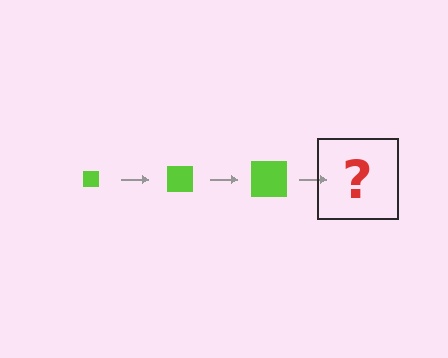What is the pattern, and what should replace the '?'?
The pattern is that the square gets progressively larger each step. The '?' should be a lime square, larger than the previous one.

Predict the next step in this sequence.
The next step is a lime square, larger than the previous one.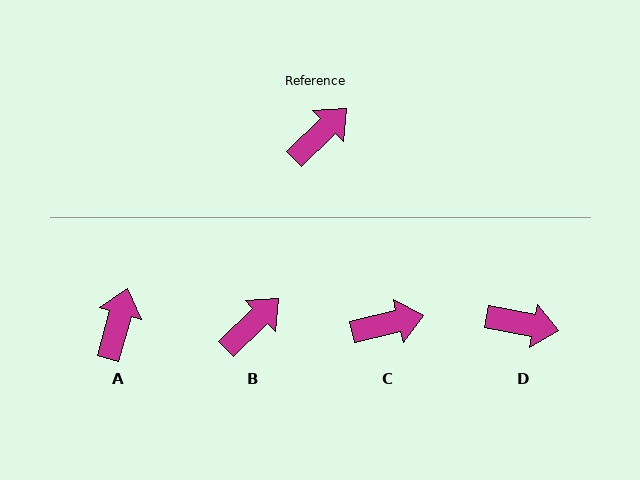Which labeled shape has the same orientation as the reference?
B.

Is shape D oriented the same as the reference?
No, it is off by about 55 degrees.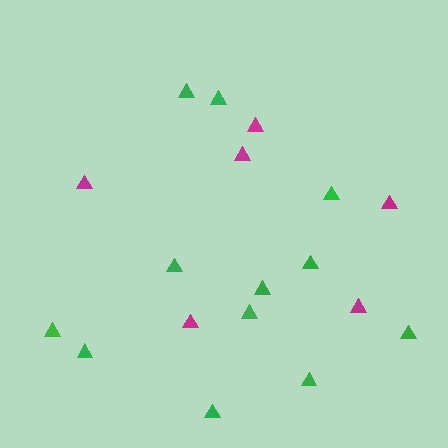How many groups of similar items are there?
There are 2 groups: one group of green triangles (12) and one group of magenta triangles (6).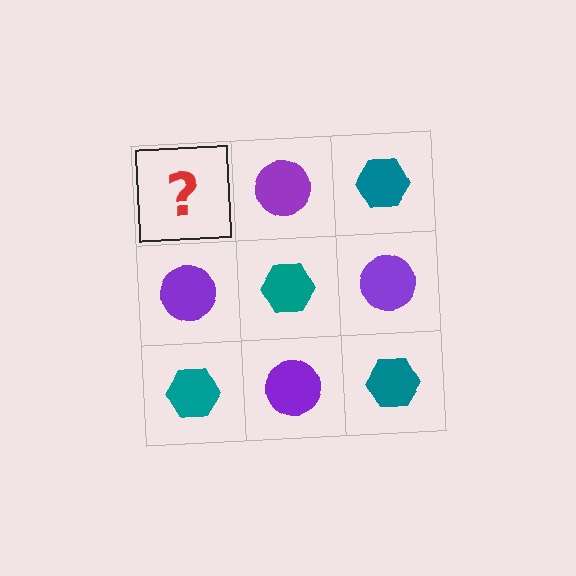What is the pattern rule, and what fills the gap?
The rule is that it alternates teal hexagon and purple circle in a checkerboard pattern. The gap should be filled with a teal hexagon.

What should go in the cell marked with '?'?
The missing cell should contain a teal hexagon.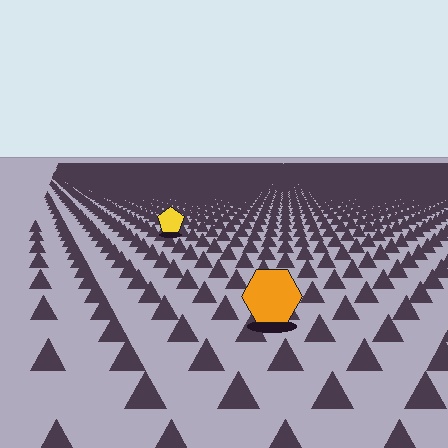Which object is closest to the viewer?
The orange hexagon is closest. The texture marks near it are larger and more spread out.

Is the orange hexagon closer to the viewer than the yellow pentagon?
Yes. The orange hexagon is closer — you can tell from the texture gradient: the ground texture is coarser near it.